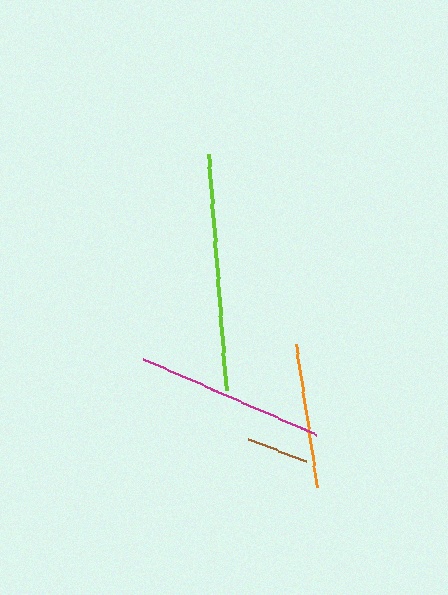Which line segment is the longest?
The lime line is the longest at approximately 237 pixels.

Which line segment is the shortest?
The brown line is the shortest at approximately 62 pixels.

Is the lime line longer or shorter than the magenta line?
The lime line is longer than the magenta line.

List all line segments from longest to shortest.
From longest to shortest: lime, magenta, orange, brown.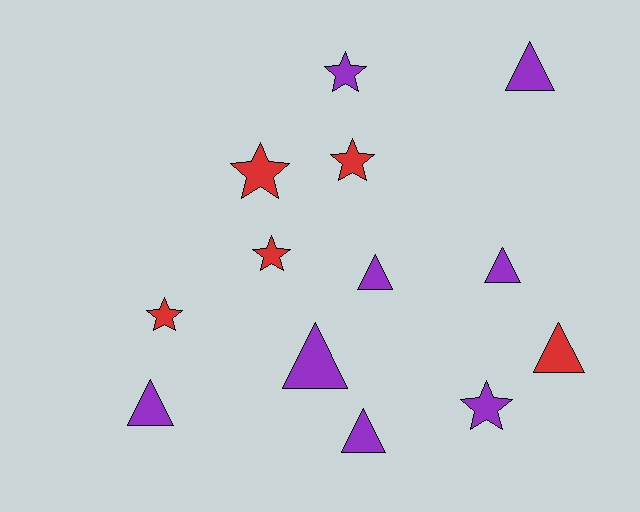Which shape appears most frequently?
Triangle, with 7 objects.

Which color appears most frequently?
Purple, with 8 objects.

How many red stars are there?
There are 4 red stars.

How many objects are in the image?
There are 13 objects.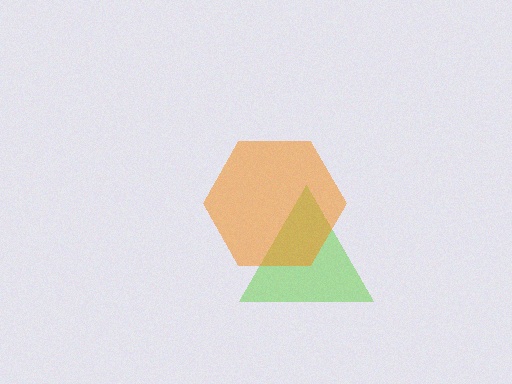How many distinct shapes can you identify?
There are 2 distinct shapes: a lime triangle, an orange hexagon.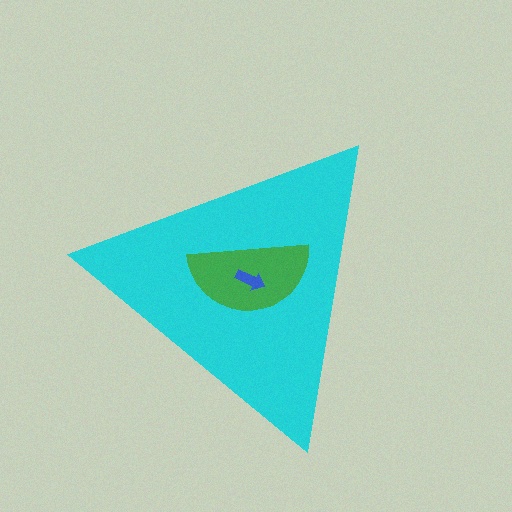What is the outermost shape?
The cyan triangle.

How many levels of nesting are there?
3.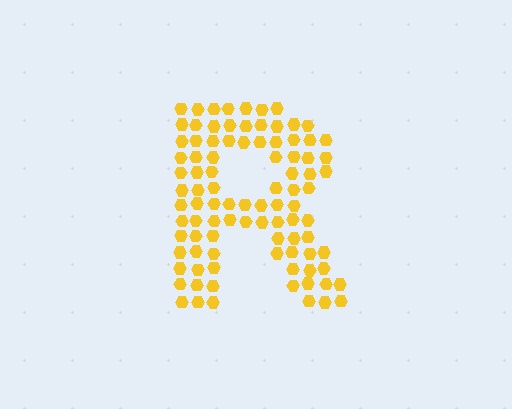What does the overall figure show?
The overall figure shows the letter R.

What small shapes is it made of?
It is made of small hexagons.